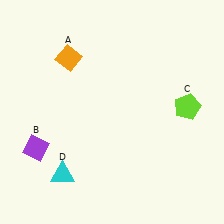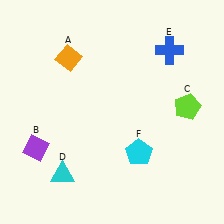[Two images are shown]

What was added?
A blue cross (E), a cyan pentagon (F) were added in Image 2.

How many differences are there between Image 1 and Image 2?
There are 2 differences between the two images.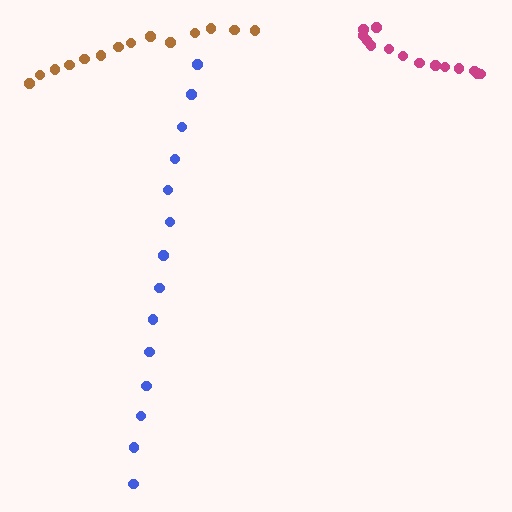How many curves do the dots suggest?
There are 3 distinct paths.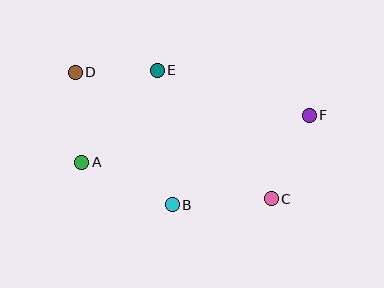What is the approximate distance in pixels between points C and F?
The distance between C and F is approximately 92 pixels.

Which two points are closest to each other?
Points D and E are closest to each other.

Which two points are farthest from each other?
Points D and F are farthest from each other.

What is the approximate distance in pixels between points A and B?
The distance between A and B is approximately 100 pixels.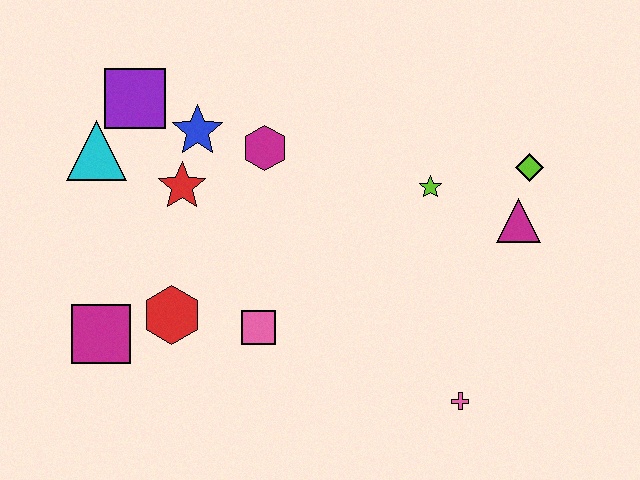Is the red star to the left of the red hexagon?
No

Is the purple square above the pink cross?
Yes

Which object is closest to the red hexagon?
The magenta square is closest to the red hexagon.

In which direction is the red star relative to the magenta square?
The red star is above the magenta square.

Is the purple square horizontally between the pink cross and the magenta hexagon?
No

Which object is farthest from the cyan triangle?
The pink cross is farthest from the cyan triangle.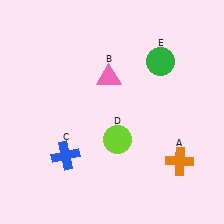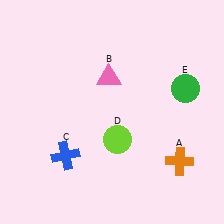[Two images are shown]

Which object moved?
The green circle (E) moved down.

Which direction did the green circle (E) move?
The green circle (E) moved down.